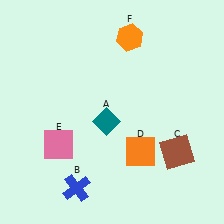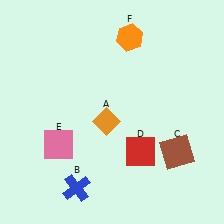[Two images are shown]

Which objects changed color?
A changed from teal to orange. D changed from orange to red.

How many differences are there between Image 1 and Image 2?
There are 2 differences between the two images.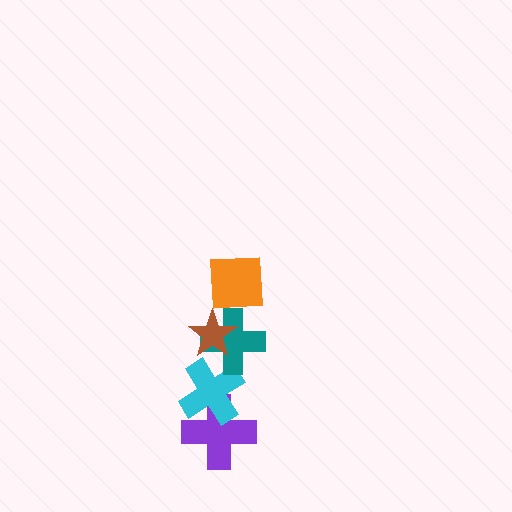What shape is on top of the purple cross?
The cyan cross is on top of the purple cross.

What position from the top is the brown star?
The brown star is 2nd from the top.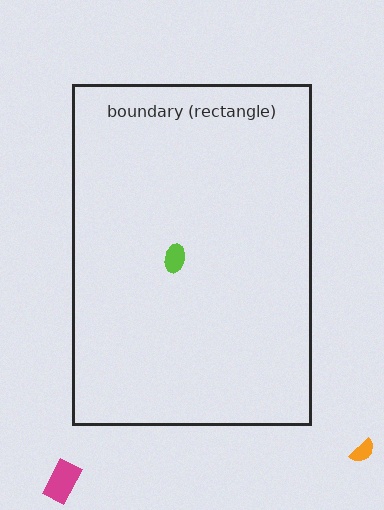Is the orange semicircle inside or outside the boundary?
Outside.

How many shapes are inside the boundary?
1 inside, 2 outside.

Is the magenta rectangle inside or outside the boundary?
Outside.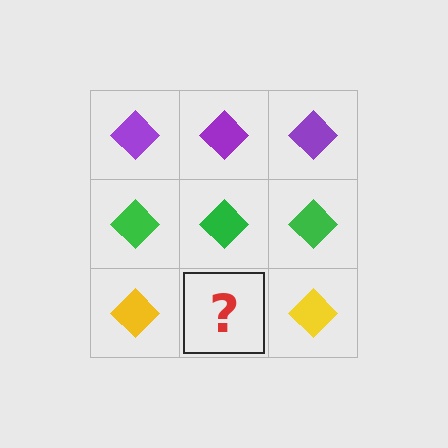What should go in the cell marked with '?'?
The missing cell should contain a yellow diamond.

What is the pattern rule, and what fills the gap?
The rule is that each row has a consistent color. The gap should be filled with a yellow diamond.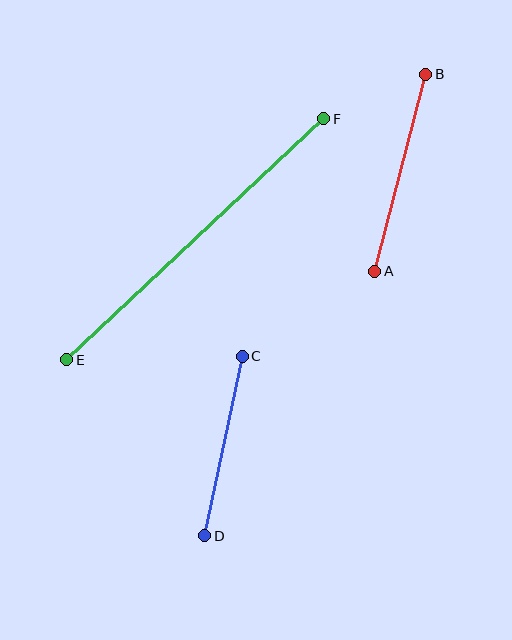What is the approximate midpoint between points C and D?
The midpoint is at approximately (224, 446) pixels.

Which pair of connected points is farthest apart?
Points E and F are farthest apart.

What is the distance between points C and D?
The distance is approximately 184 pixels.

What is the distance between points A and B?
The distance is approximately 203 pixels.